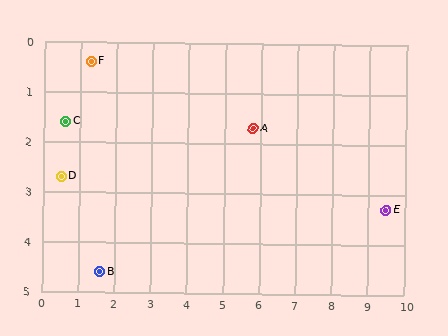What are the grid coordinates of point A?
Point A is at approximately (5.8, 1.7).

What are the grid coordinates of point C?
Point C is at approximately (0.6, 1.6).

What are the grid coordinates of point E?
Point E is at approximately (9.5, 3.3).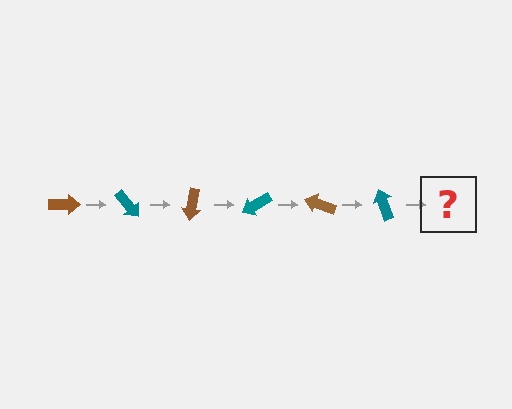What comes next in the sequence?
The next element should be a brown arrow, rotated 300 degrees from the start.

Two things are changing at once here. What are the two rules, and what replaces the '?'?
The two rules are that it rotates 50 degrees each step and the color cycles through brown and teal. The '?' should be a brown arrow, rotated 300 degrees from the start.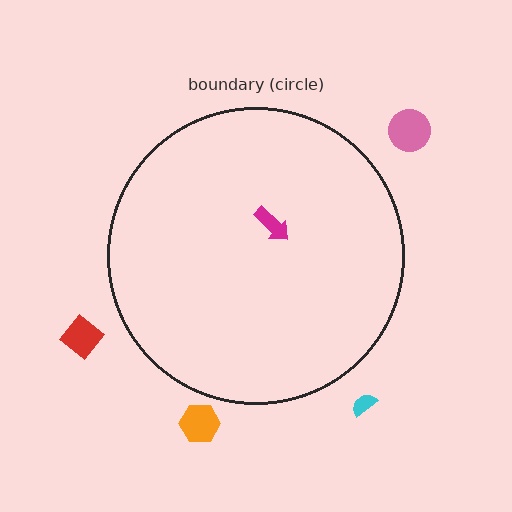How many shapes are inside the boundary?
1 inside, 4 outside.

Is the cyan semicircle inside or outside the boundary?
Outside.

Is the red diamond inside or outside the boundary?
Outside.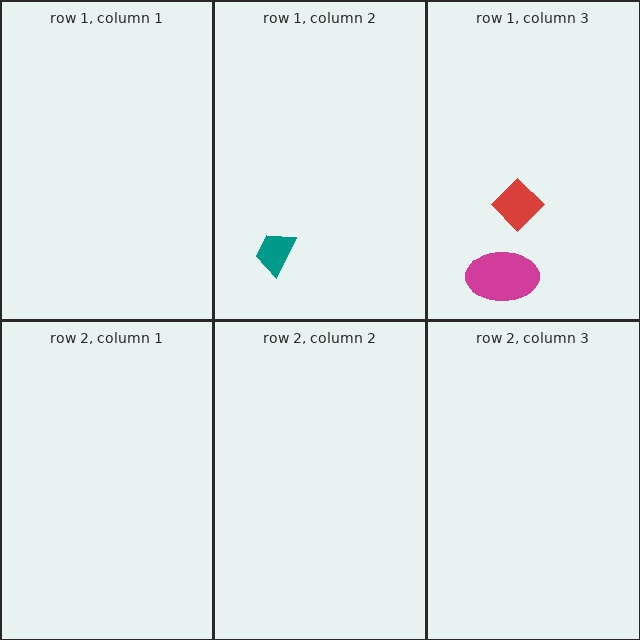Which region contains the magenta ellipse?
The row 1, column 3 region.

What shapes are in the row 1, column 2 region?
The teal trapezoid.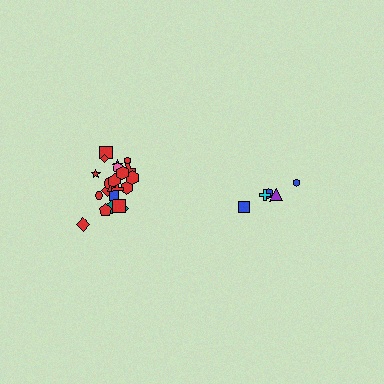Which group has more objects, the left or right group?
The left group.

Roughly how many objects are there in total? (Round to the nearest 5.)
Roughly 25 objects in total.